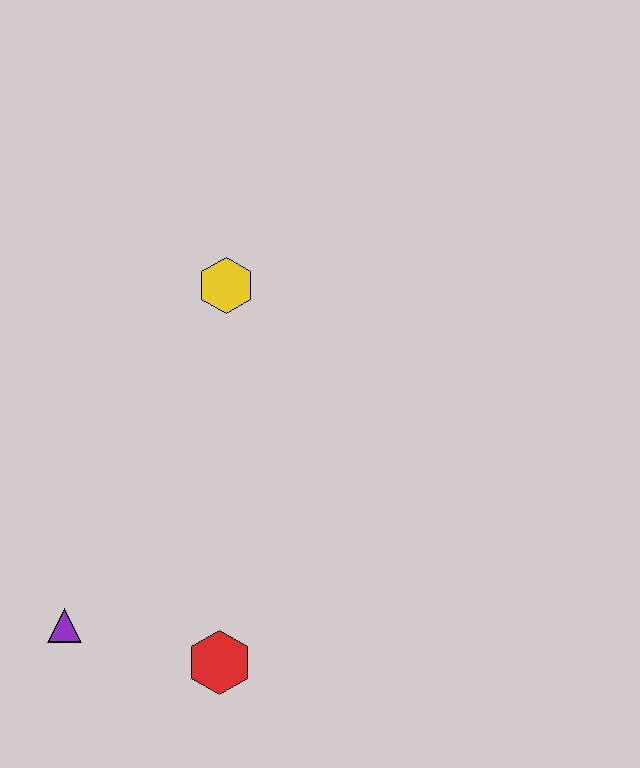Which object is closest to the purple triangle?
The red hexagon is closest to the purple triangle.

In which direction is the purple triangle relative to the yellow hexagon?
The purple triangle is below the yellow hexagon.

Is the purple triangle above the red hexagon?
Yes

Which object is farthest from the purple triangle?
The yellow hexagon is farthest from the purple triangle.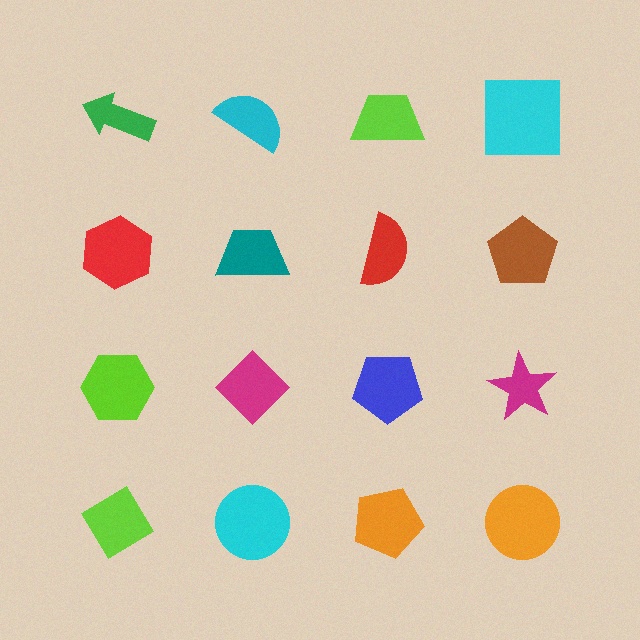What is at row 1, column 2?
A cyan semicircle.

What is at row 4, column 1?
A lime diamond.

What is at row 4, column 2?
A cyan circle.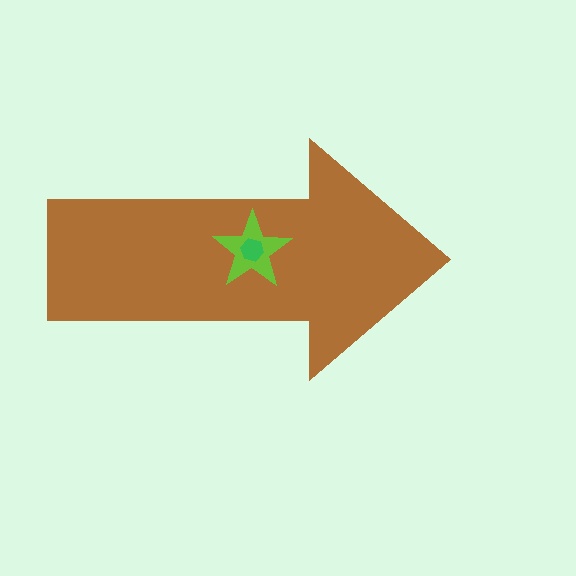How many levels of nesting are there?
3.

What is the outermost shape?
The brown arrow.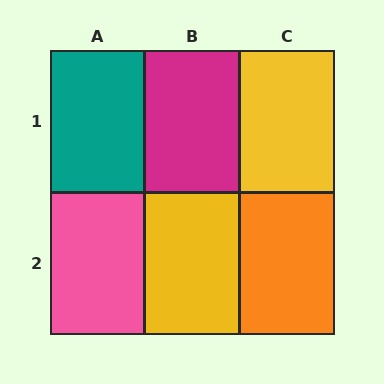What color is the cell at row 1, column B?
Magenta.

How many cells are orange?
1 cell is orange.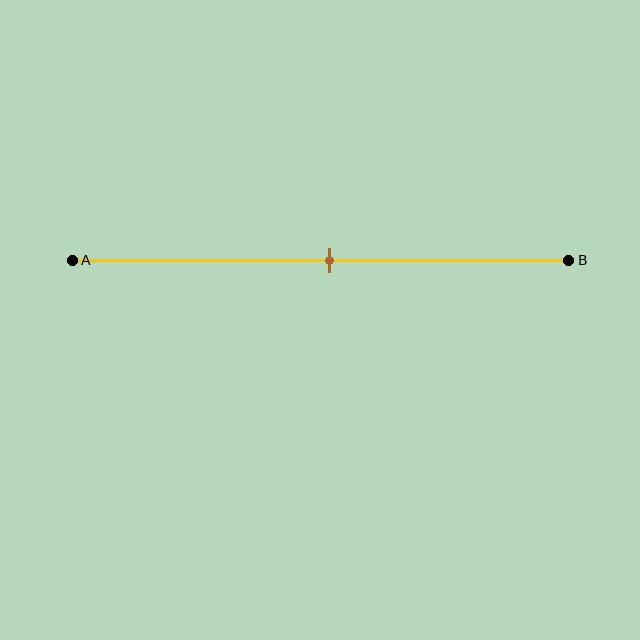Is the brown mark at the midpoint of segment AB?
Yes, the mark is approximately at the midpoint.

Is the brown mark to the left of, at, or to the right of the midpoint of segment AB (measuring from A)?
The brown mark is approximately at the midpoint of segment AB.